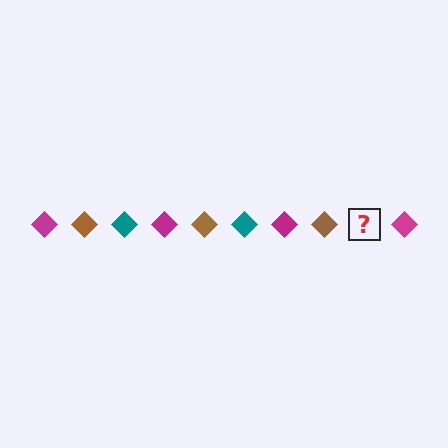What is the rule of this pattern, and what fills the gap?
The rule is that the pattern cycles through magenta, brown, teal diamonds. The gap should be filled with a teal diamond.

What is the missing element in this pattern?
The missing element is a teal diamond.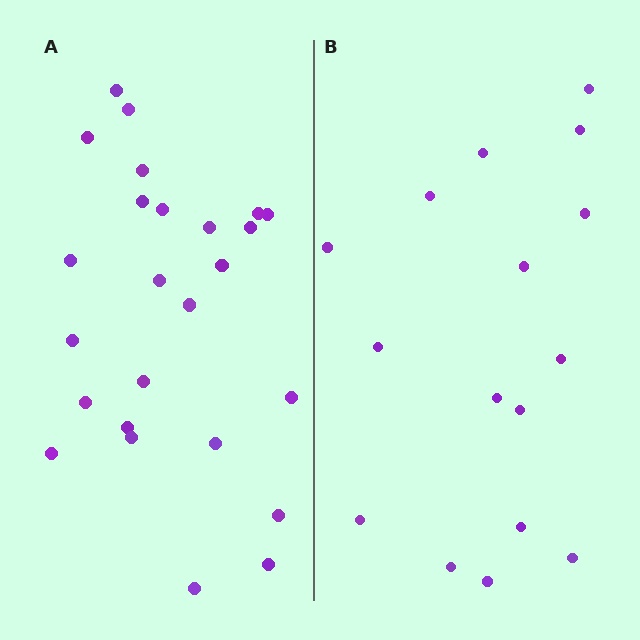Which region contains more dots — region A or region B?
Region A (the left region) has more dots.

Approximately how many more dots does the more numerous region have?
Region A has roughly 8 or so more dots than region B.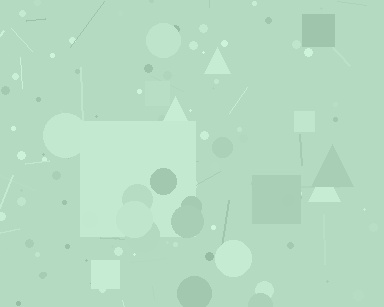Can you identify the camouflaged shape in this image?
The camouflaged shape is a square.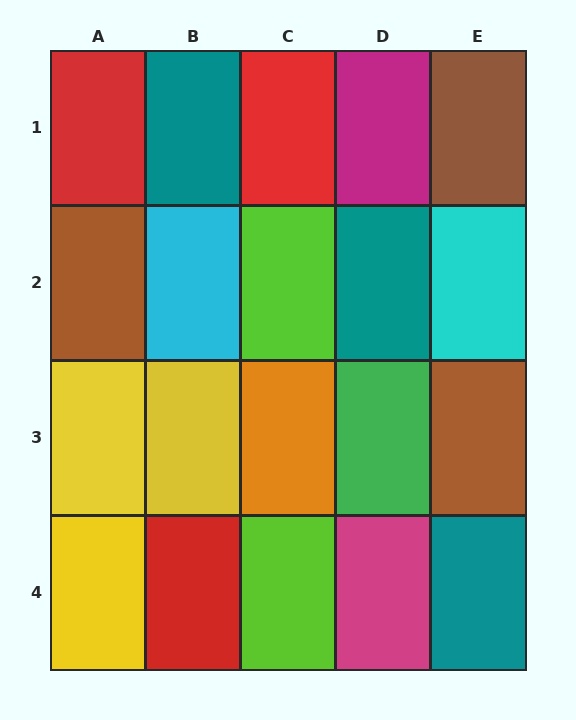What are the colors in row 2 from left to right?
Brown, cyan, lime, teal, cyan.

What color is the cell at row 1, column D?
Magenta.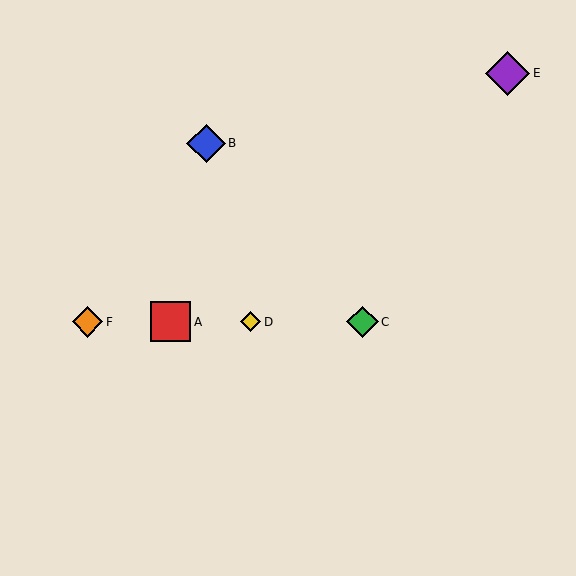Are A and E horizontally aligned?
No, A is at y≈322 and E is at y≈73.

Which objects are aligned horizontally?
Objects A, C, D, F are aligned horizontally.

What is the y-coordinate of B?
Object B is at y≈143.